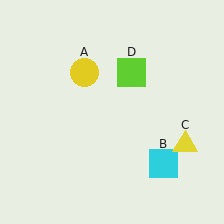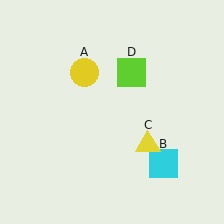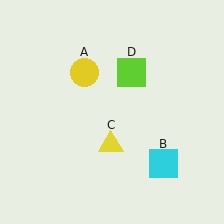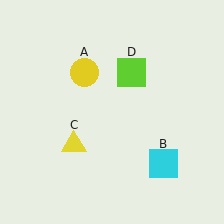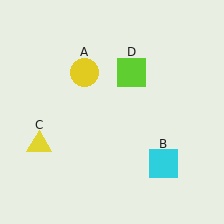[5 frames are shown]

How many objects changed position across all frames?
1 object changed position: yellow triangle (object C).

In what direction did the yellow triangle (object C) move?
The yellow triangle (object C) moved left.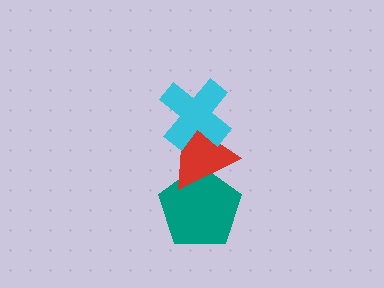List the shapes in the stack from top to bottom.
From top to bottom: the cyan cross, the red triangle, the teal pentagon.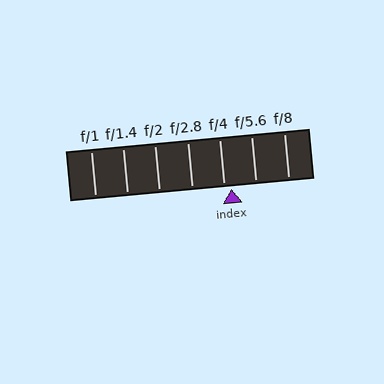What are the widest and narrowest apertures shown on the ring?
The widest aperture shown is f/1 and the narrowest is f/8.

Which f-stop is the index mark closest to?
The index mark is closest to f/4.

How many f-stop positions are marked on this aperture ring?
There are 7 f-stop positions marked.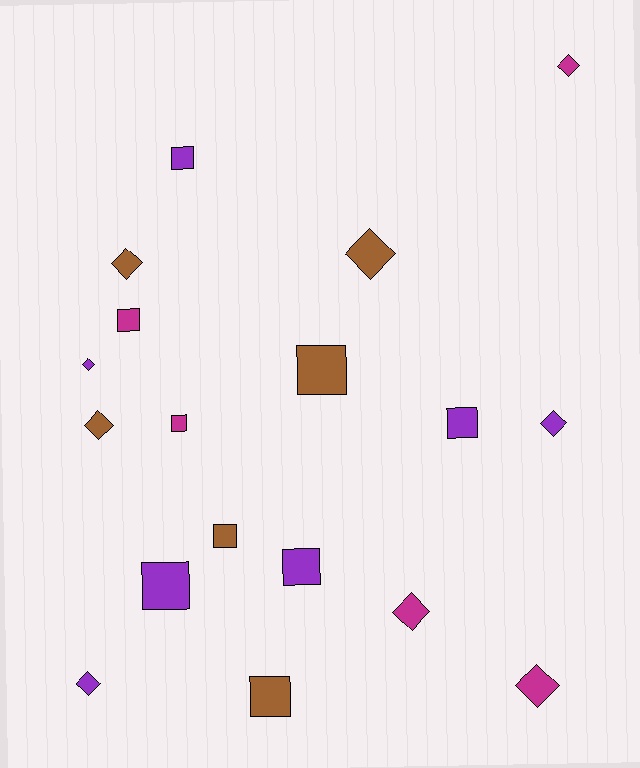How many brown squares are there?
There are 3 brown squares.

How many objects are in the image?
There are 18 objects.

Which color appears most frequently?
Purple, with 7 objects.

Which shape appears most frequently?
Diamond, with 9 objects.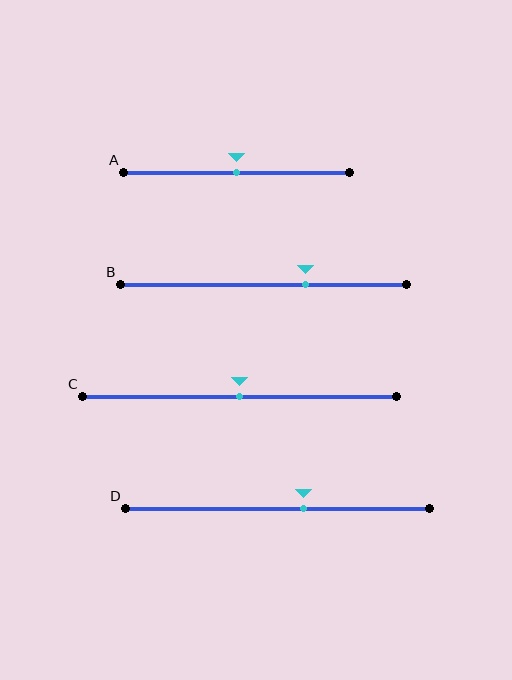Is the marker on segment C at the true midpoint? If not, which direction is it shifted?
Yes, the marker on segment C is at the true midpoint.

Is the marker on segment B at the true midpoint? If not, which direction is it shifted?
No, the marker on segment B is shifted to the right by about 15% of the segment length.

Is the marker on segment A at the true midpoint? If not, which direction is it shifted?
Yes, the marker on segment A is at the true midpoint.